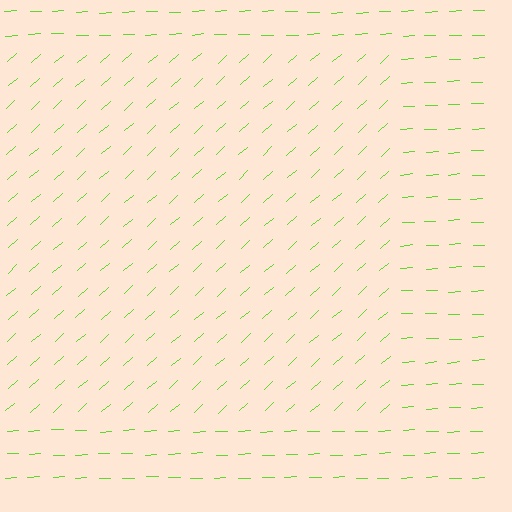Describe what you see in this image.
The image is filled with small lime line segments. A rectangle region in the image has lines oriented differently from the surrounding lines, creating a visible texture boundary.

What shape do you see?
I see a rectangle.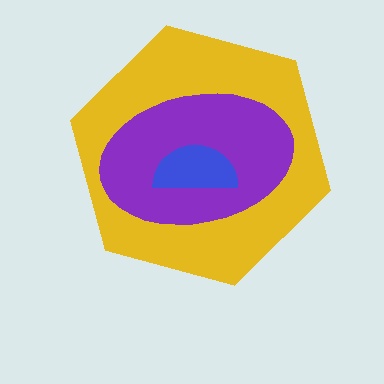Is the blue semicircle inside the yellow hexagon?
Yes.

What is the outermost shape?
The yellow hexagon.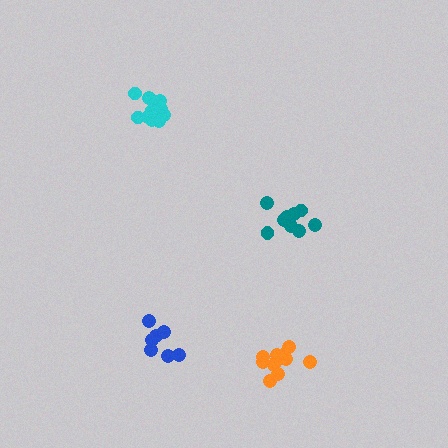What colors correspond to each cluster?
The clusters are colored: cyan, blue, teal, orange.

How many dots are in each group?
Group 1: 11 dots, Group 2: 7 dots, Group 3: 9 dots, Group 4: 11 dots (38 total).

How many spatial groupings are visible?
There are 4 spatial groupings.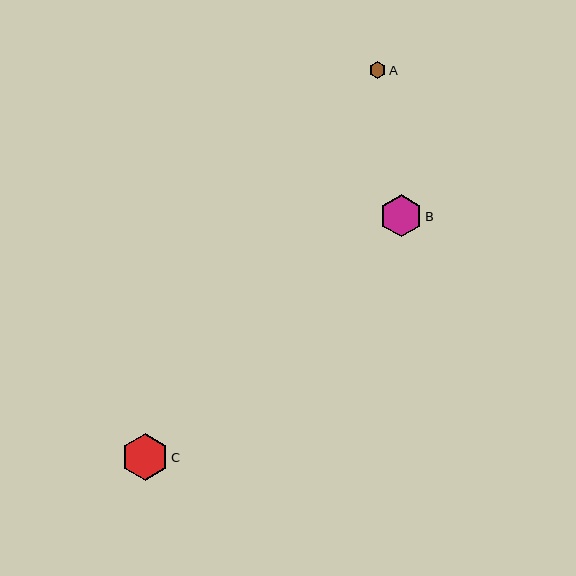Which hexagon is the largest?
Hexagon C is the largest with a size of approximately 47 pixels.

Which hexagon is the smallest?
Hexagon A is the smallest with a size of approximately 17 pixels.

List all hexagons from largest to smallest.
From largest to smallest: C, B, A.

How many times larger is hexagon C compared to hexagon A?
Hexagon C is approximately 2.8 times the size of hexagon A.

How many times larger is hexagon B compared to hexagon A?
Hexagon B is approximately 2.5 times the size of hexagon A.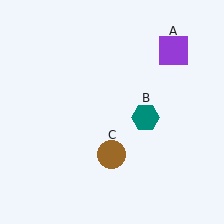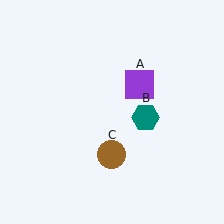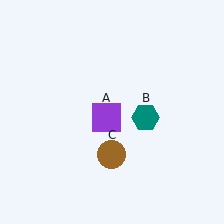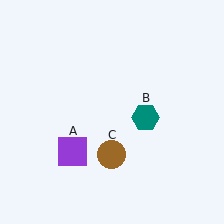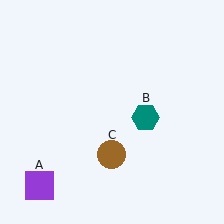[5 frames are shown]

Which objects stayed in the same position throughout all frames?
Teal hexagon (object B) and brown circle (object C) remained stationary.